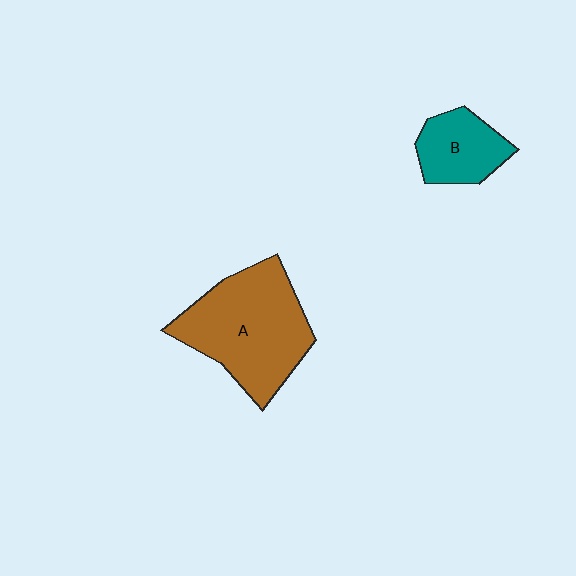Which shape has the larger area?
Shape A (brown).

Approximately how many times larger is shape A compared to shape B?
Approximately 2.2 times.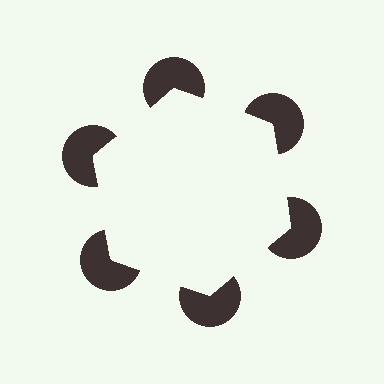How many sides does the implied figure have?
6 sides.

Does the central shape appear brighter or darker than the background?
It typically appears slightly brighter than the background, even though no actual brightness change is drawn.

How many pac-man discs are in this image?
There are 6 — one at each vertex of the illusory hexagon.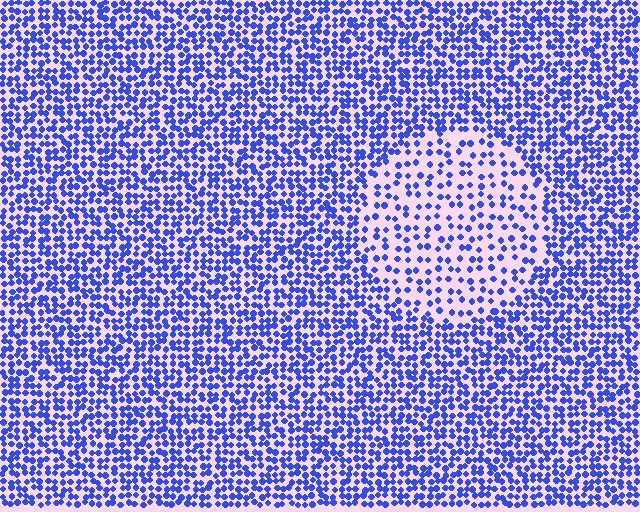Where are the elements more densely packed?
The elements are more densely packed outside the circle boundary.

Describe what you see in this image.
The image contains small blue elements arranged at two different densities. A circle-shaped region is visible where the elements are less densely packed than the surrounding area.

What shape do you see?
I see a circle.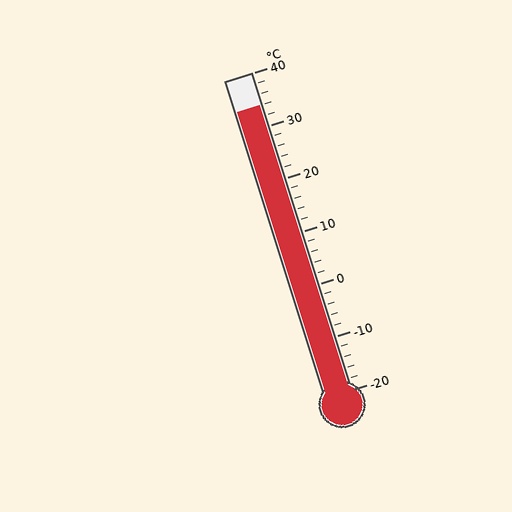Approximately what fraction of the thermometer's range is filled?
The thermometer is filled to approximately 90% of its range.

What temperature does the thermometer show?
The thermometer shows approximately 34°C.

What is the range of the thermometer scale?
The thermometer scale ranges from -20°C to 40°C.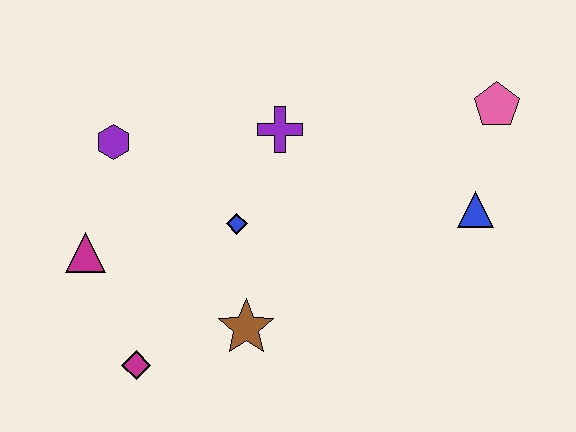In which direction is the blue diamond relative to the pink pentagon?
The blue diamond is to the left of the pink pentagon.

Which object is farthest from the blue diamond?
The pink pentagon is farthest from the blue diamond.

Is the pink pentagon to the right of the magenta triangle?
Yes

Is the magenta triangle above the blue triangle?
No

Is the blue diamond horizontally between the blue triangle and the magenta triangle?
Yes